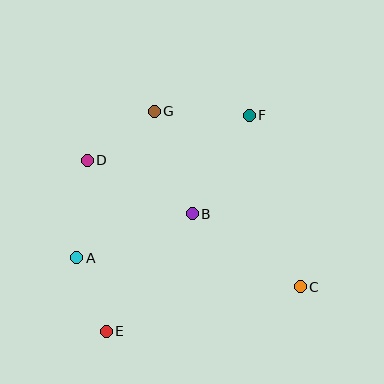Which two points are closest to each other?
Points A and E are closest to each other.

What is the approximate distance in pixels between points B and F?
The distance between B and F is approximately 114 pixels.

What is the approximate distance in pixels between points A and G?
The distance between A and G is approximately 166 pixels.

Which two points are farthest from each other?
Points E and F are farthest from each other.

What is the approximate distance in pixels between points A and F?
The distance between A and F is approximately 224 pixels.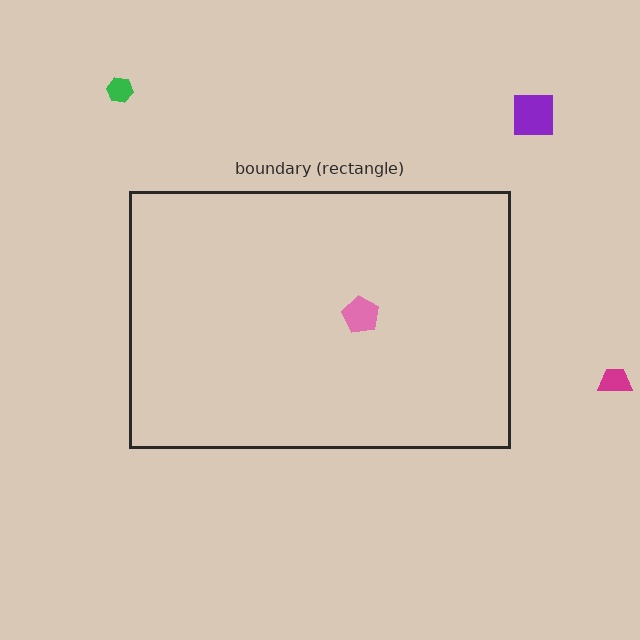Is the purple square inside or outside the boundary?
Outside.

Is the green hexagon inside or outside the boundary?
Outside.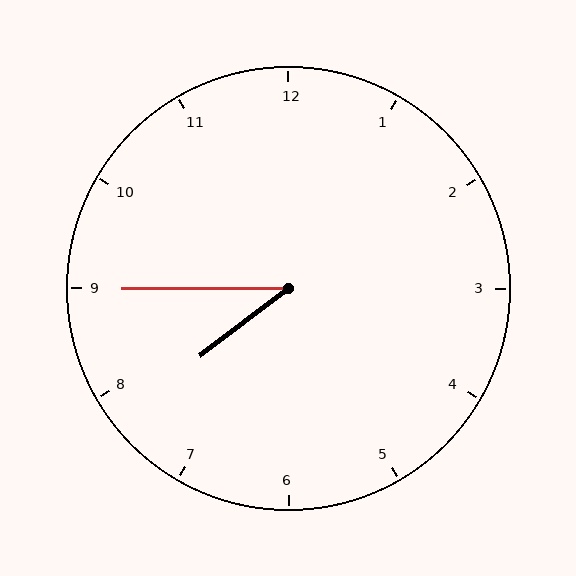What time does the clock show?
7:45.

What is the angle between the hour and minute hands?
Approximately 38 degrees.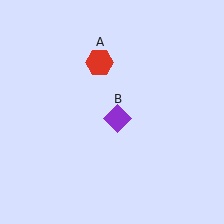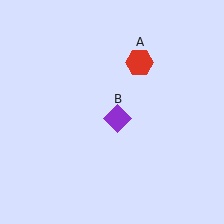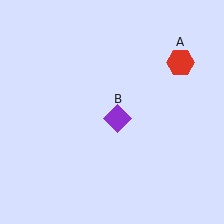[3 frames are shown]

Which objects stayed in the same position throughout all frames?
Purple diamond (object B) remained stationary.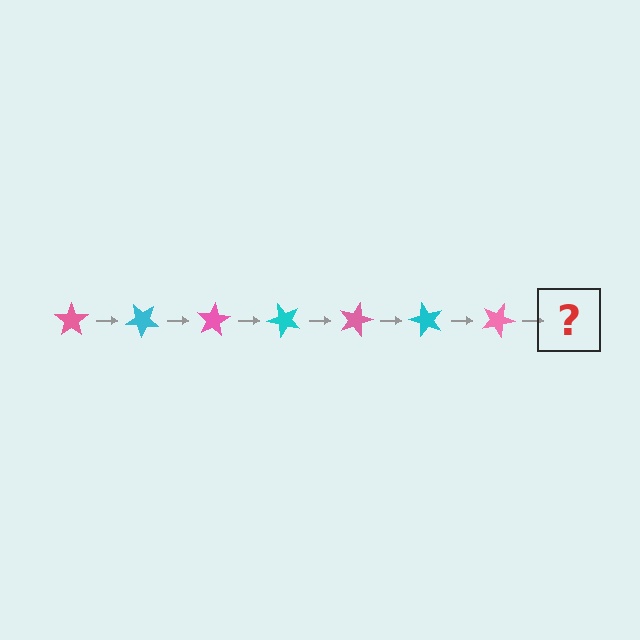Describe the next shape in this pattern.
It should be a cyan star, rotated 280 degrees from the start.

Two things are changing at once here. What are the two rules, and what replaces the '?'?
The two rules are that it rotates 40 degrees each step and the color cycles through pink and cyan. The '?' should be a cyan star, rotated 280 degrees from the start.